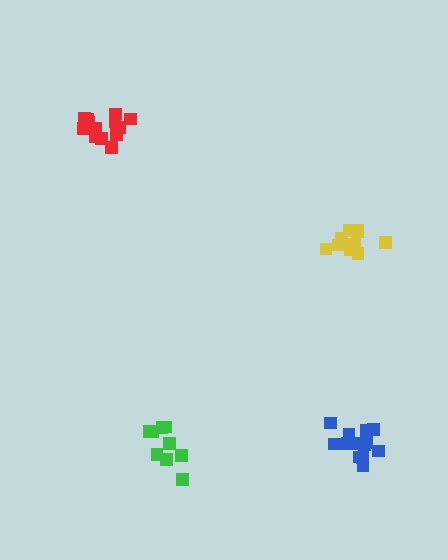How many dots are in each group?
Group 1: 13 dots, Group 2: 10 dots, Group 3: 13 dots, Group 4: 9 dots (45 total).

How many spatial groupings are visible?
There are 4 spatial groupings.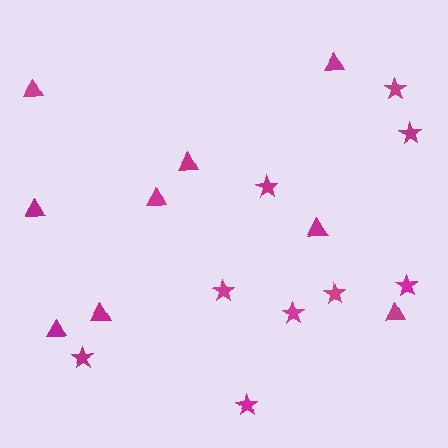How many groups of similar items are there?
There are 2 groups: one group of stars (9) and one group of triangles (9).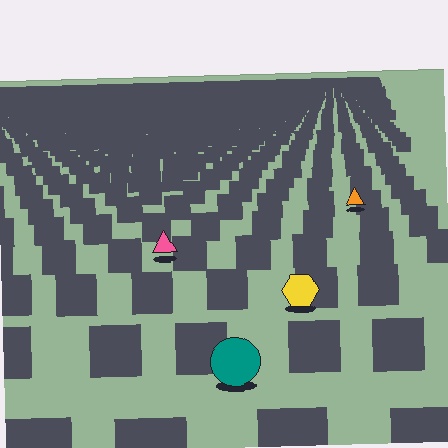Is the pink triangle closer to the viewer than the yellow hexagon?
No. The yellow hexagon is closer — you can tell from the texture gradient: the ground texture is coarser near it.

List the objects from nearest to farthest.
From nearest to farthest: the teal circle, the yellow hexagon, the pink triangle, the orange triangle.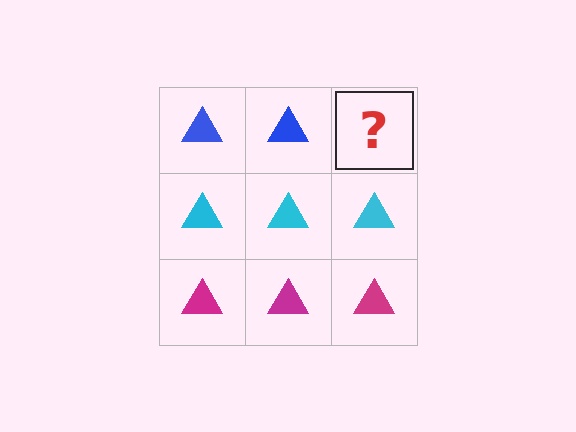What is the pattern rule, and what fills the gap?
The rule is that each row has a consistent color. The gap should be filled with a blue triangle.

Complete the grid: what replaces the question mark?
The question mark should be replaced with a blue triangle.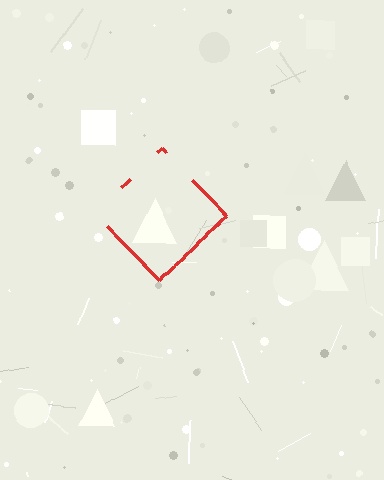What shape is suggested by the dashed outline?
The dashed outline suggests a diamond.